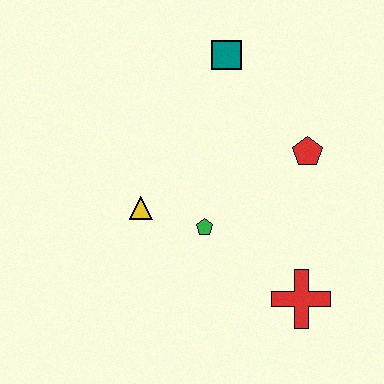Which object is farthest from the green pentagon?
The teal square is farthest from the green pentagon.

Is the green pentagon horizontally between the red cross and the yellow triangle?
Yes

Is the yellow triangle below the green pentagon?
No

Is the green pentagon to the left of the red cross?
Yes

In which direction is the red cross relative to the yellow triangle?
The red cross is to the right of the yellow triangle.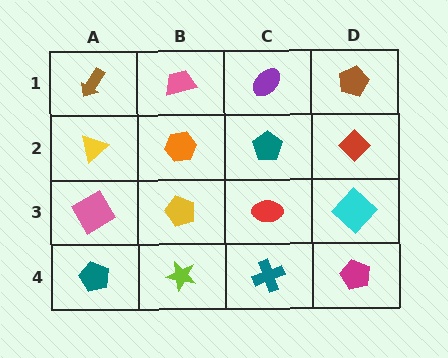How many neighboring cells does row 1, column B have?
3.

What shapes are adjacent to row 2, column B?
A pink trapezoid (row 1, column B), a yellow pentagon (row 3, column B), a yellow triangle (row 2, column A), a teal pentagon (row 2, column C).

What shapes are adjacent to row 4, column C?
A red ellipse (row 3, column C), a lime star (row 4, column B), a magenta pentagon (row 4, column D).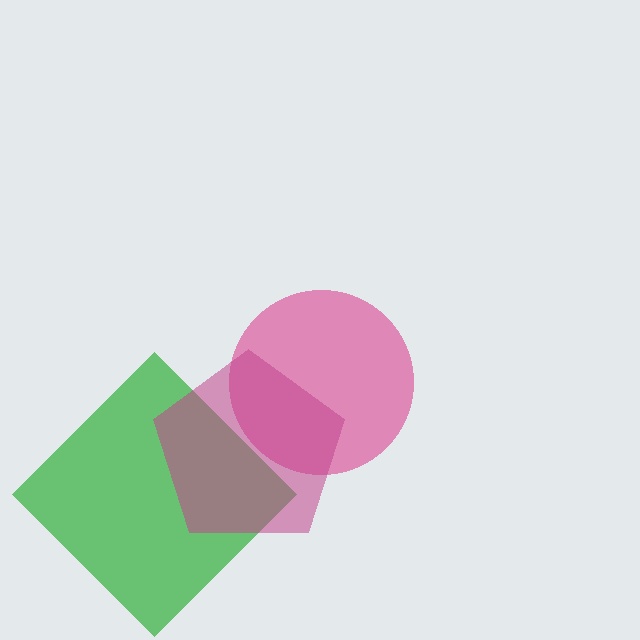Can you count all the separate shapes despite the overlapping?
Yes, there are 3 separate shapes.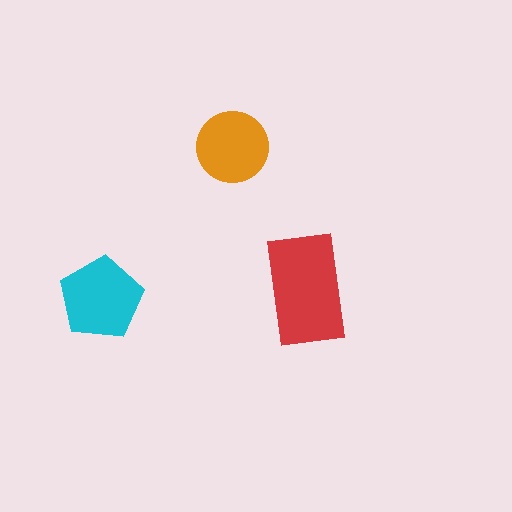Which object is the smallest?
The orange circle.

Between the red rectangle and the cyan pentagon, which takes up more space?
The red rectangle.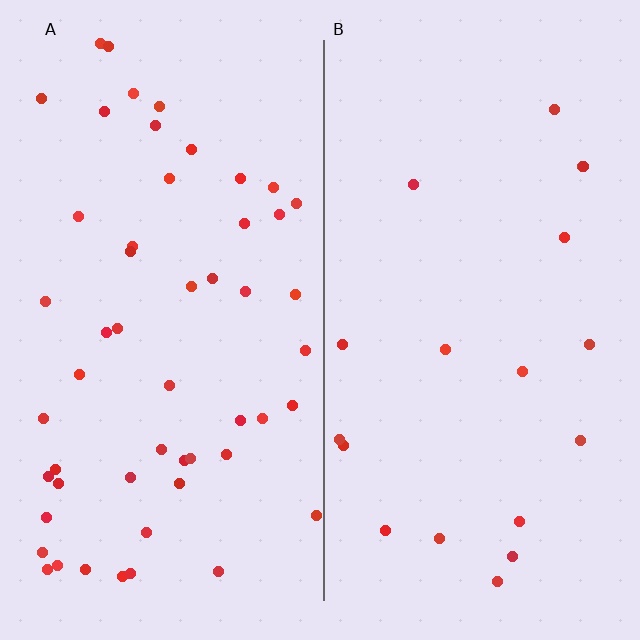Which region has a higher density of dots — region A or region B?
A (the left).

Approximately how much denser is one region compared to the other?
Approximately 2.9× — region A over region B.